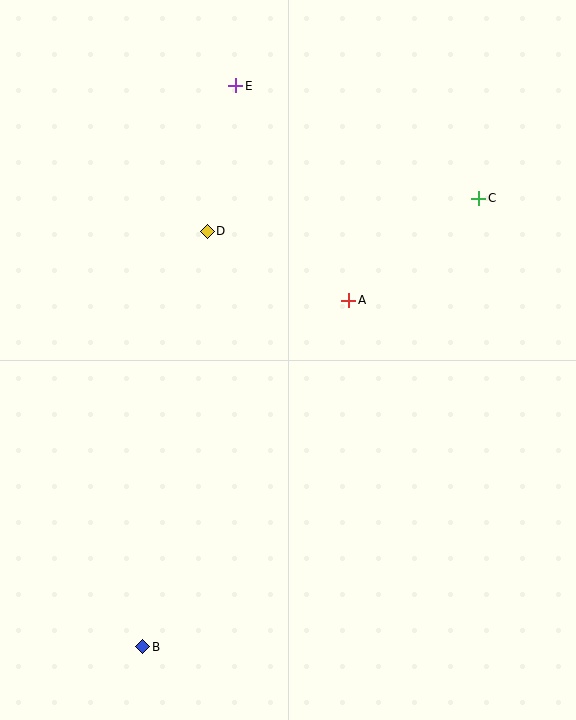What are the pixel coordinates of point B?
Point B is at (143, 647).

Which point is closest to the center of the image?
Point A at (349, 300) is closest to the center.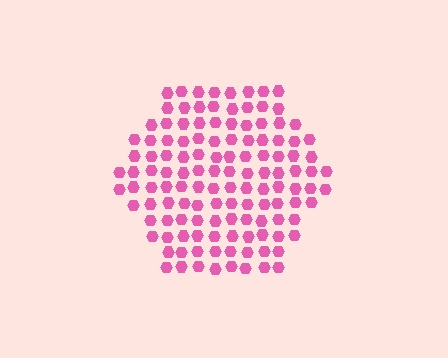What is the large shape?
The large shape is a hexagon.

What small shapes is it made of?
It is made of small hexagons.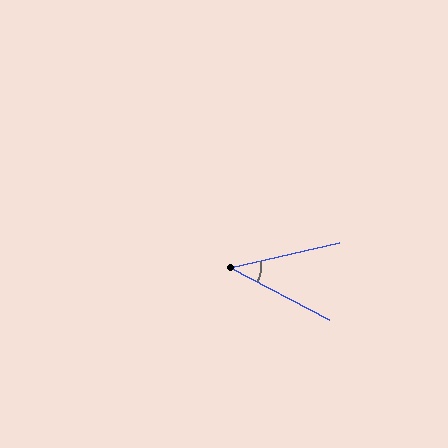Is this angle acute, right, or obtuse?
It is acute.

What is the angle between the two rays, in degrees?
Approximately 41 degrees.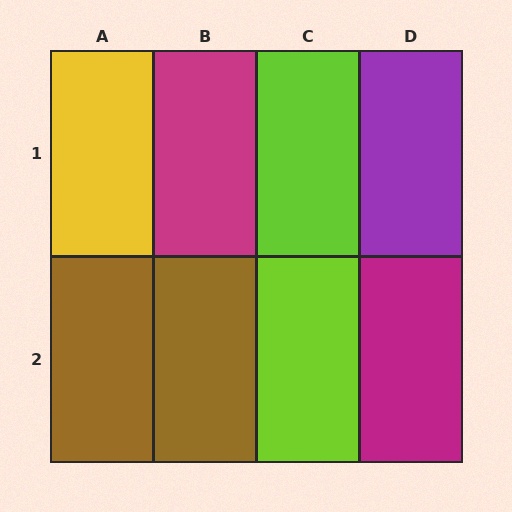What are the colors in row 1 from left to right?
Yellow, magenta, lime, purple.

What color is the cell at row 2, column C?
Lime.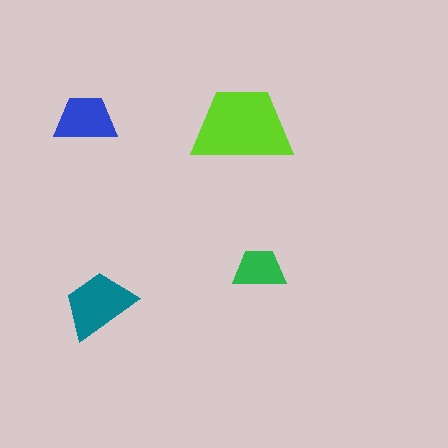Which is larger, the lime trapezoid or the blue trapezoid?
The lime one.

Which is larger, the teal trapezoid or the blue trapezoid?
The teal one.